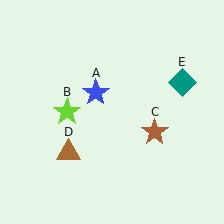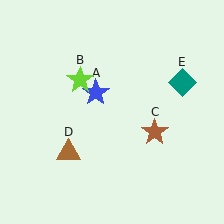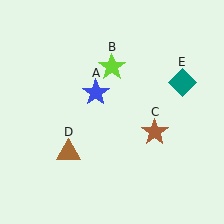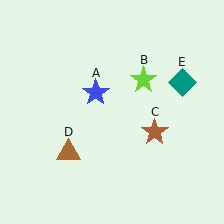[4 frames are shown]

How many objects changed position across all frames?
1 object changed position: lime star (object B).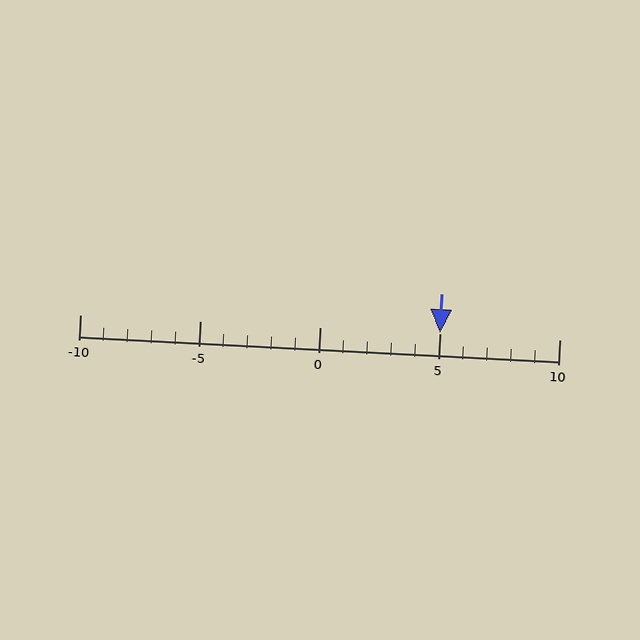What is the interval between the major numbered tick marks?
The major tick marks are spaced 5 units apart.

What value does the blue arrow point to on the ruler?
The blue arrow points to approximately 5.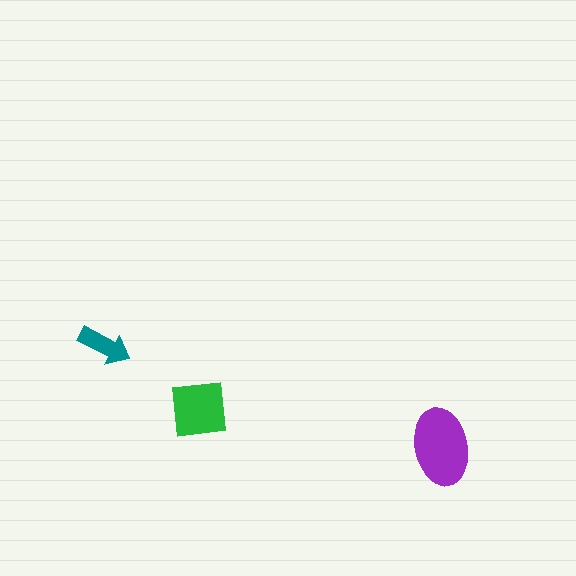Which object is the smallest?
The teal arrow.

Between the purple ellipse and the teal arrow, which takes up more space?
The purple ellipse.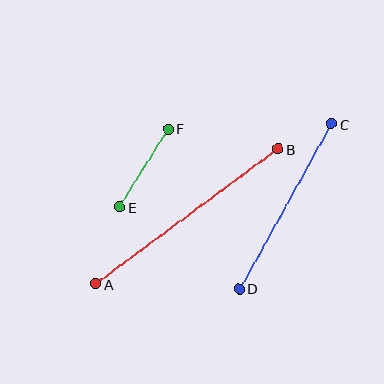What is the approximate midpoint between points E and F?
The midpoint is at approximately (144, 168) pixels.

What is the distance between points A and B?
The distance is approximately 226 pixels.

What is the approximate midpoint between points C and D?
The midpoint is at approximately (285, 206) pixels.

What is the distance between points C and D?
The distance is approximately 189 pixels.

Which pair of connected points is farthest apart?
Points A and B are farthest apart.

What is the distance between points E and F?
The distance is approximately 92 pixels.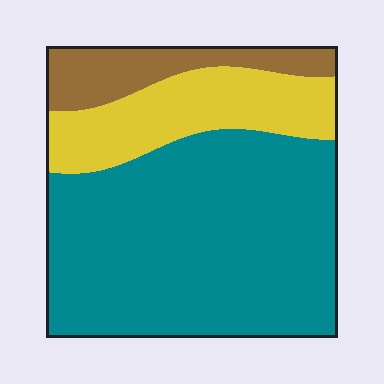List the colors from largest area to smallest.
From largest to smallest: teal, yellow, brown.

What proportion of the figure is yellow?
Yellow takes up between a sixth and a third of the figure.